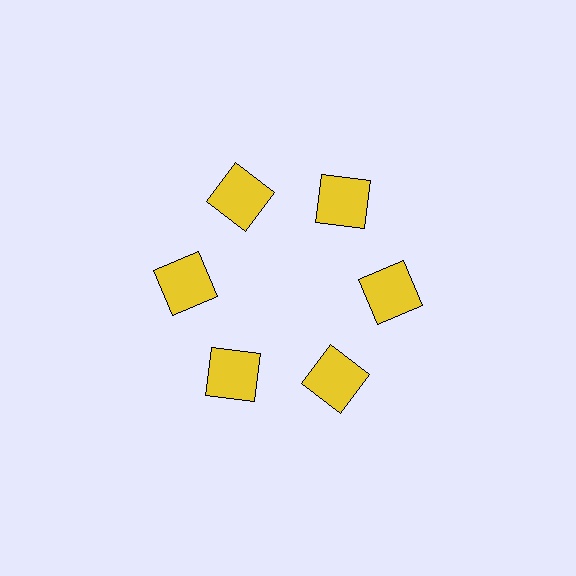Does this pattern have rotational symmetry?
Yes, this pattern has 6-fold rotational symmetry. It looks the same after rotating 60 degrees around the center.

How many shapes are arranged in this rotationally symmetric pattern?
There are 6 shapes, arranged in 6 groups of 1.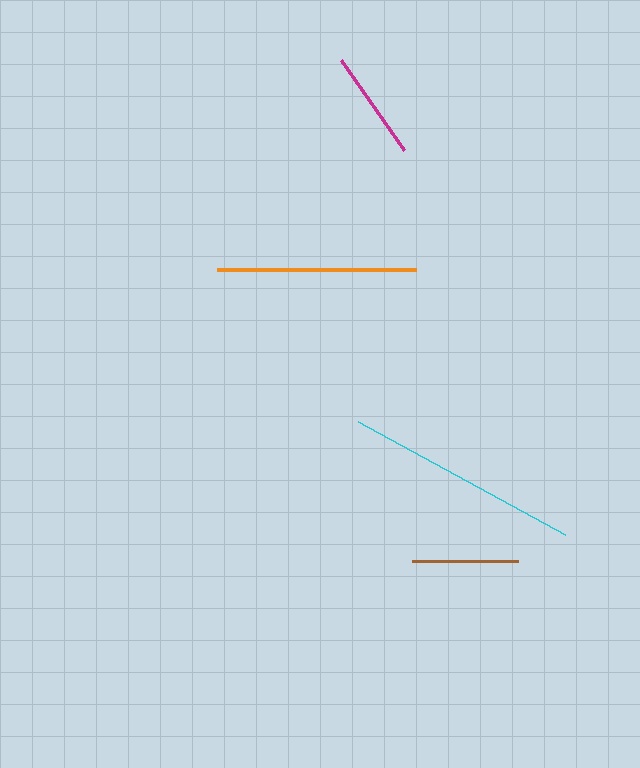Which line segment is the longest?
The cyan line is the longest at approximately 236 pixels.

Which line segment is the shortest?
The brown line is the shortest at approximately 107 pixels.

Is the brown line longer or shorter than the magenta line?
The magenta line is longer than the brown line.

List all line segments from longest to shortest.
From longest to shortest: cyan, orange, magenta, brown.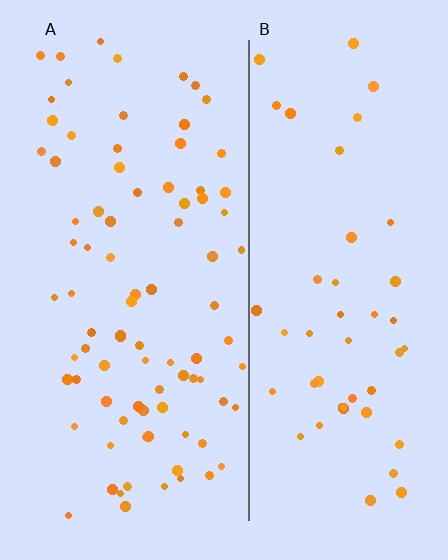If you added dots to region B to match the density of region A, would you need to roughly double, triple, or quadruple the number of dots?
Approximately double.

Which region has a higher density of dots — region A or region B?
A (the left).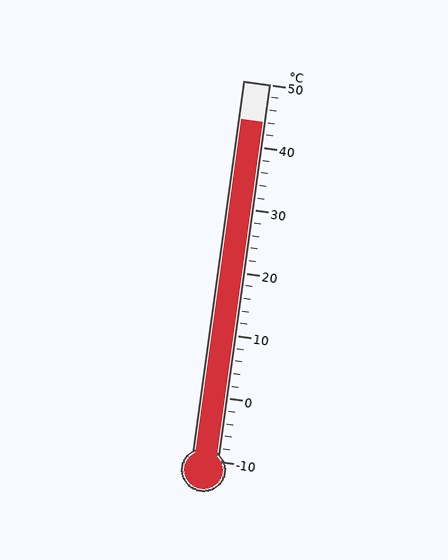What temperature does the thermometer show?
The thermometer shows approximately 44°C.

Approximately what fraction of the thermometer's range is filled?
The thermometer is filled to approximately 90% of its range.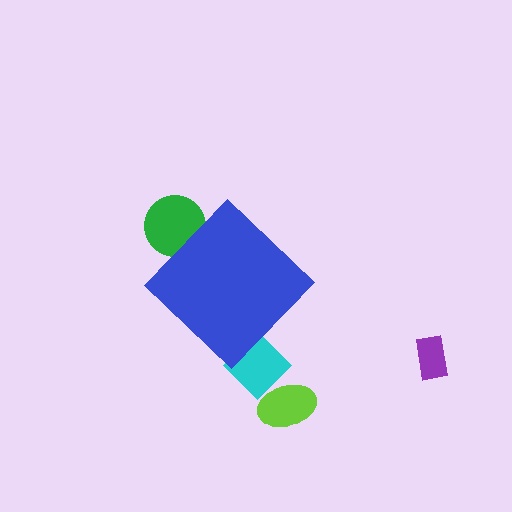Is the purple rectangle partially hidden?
No, the purple rectangle is fully visible.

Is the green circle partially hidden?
Yes, the green circle is partially hidden behind the blue diamond.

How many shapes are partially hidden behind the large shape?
2 shapes are partially hidden.